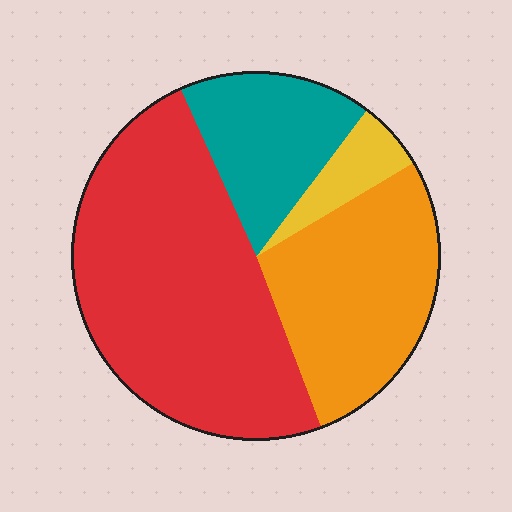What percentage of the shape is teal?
Teal takes up about one sixth (1/6) of the shape.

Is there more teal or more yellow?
Teal.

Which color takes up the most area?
Red, at roughly 50%.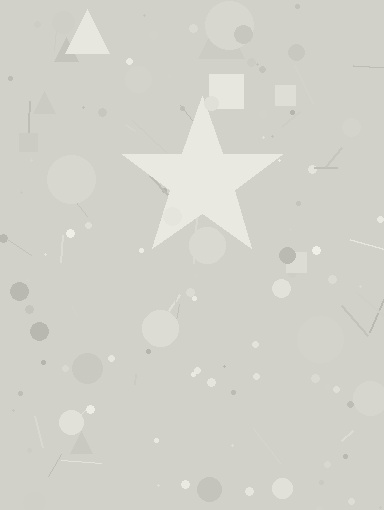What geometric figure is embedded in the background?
A star is embedded in the background.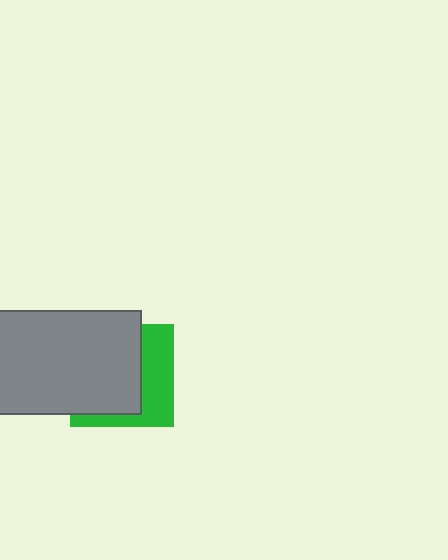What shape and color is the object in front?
The object in front is a gray rectangle.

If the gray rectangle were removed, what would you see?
You would see the complete green square.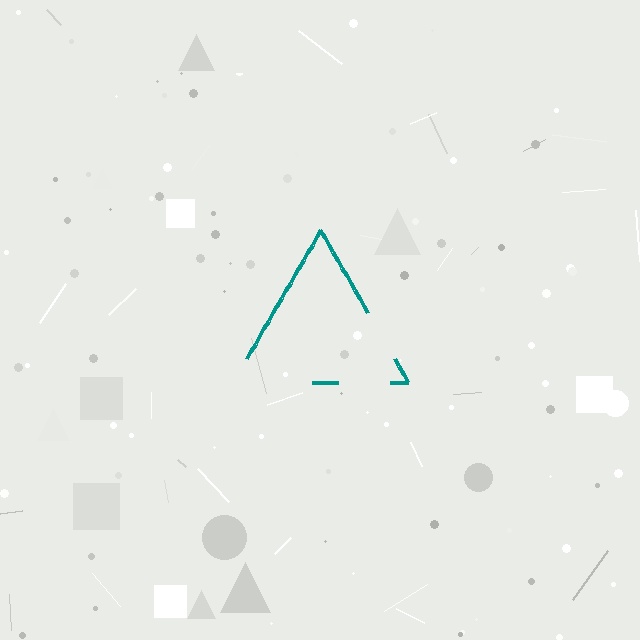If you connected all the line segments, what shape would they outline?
They would outline a triangle.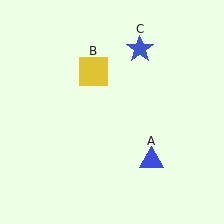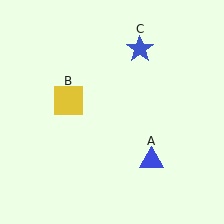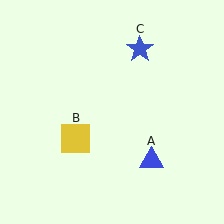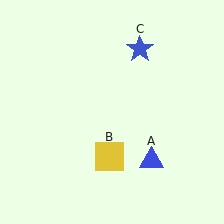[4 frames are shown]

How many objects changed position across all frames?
1 object changed position: yellow square (object B).